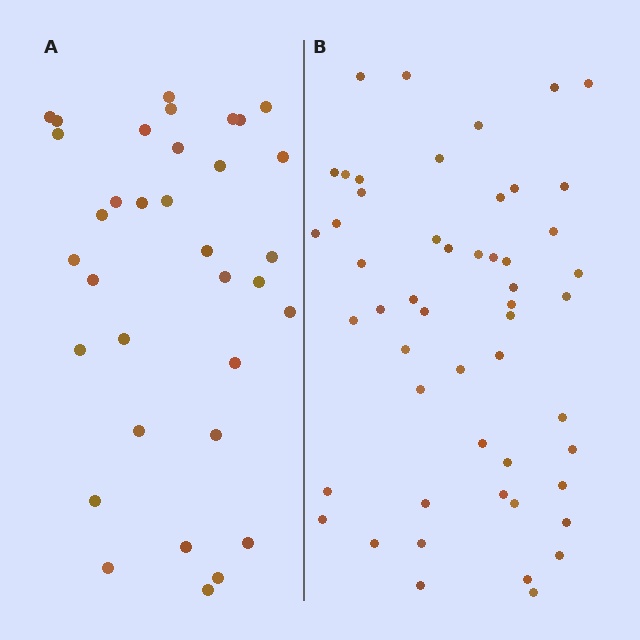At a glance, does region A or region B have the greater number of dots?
Region B (the right region) has more dots.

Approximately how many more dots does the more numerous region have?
Region B has approximately 20 more dots than region A.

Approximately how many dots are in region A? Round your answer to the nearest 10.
About 30 dots. (The exact count is 34, which rounds to 30.)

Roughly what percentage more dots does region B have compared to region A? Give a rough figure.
About 55% more.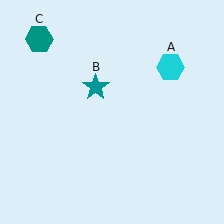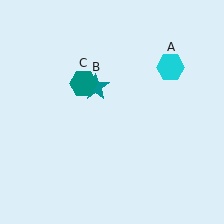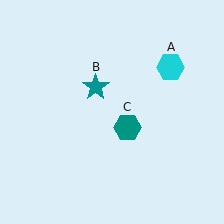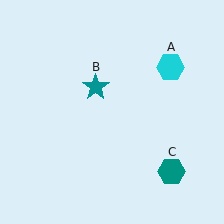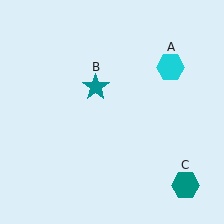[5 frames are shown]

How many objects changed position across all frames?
1 object changed position: teal hexagon (object C).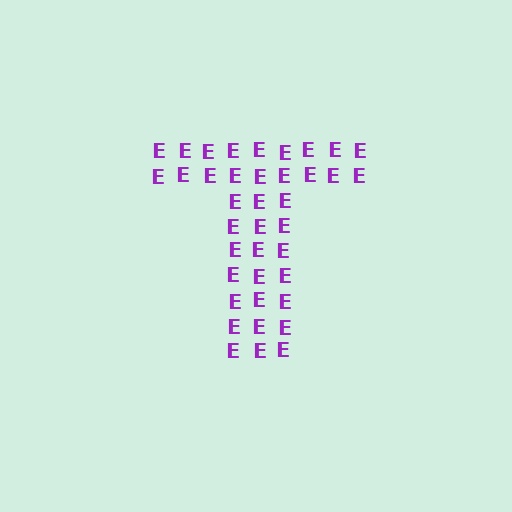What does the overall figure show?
The overall figure shows the letter T.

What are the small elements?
The small elements are letter E's.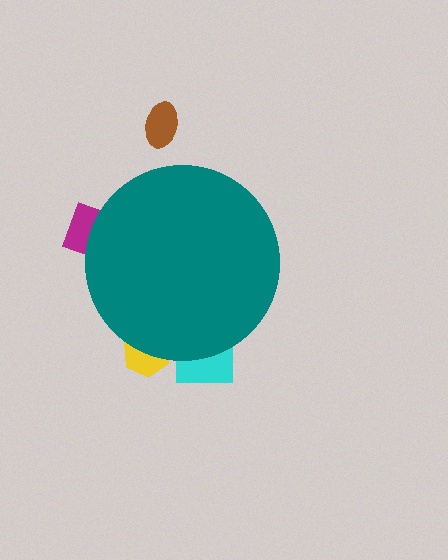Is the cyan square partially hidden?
Yes, the cyan square is partially hidden behind the teal circle.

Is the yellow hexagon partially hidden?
Yes, the yellow hexagon is partially hidden behind the teal circle.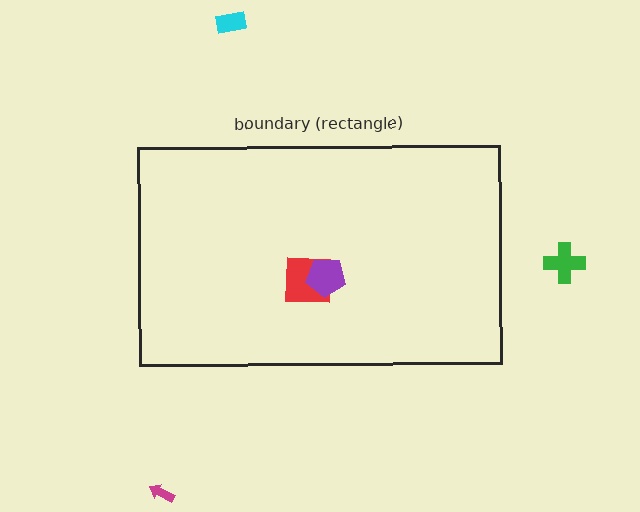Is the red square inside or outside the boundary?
Inside.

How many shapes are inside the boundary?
2 inside, 3 outside.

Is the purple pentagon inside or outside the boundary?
Inside.